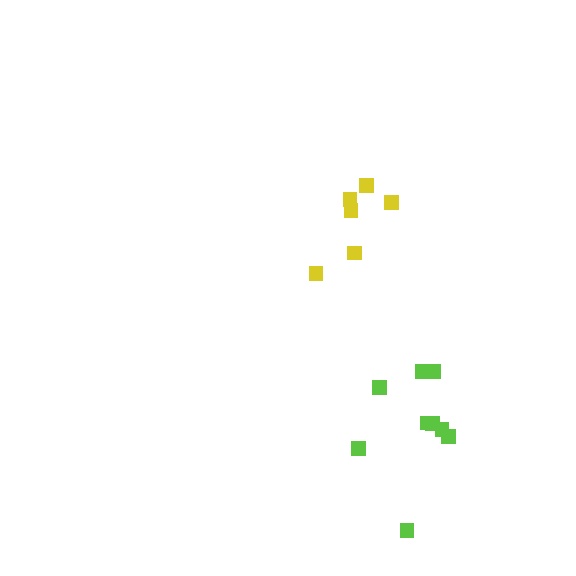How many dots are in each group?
Group 1: 6 dots, Group 2: 9 dots (15 total).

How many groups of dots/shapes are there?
There are 2 groups.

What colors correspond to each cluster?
The clusters are colored: yellow, lime.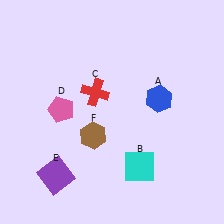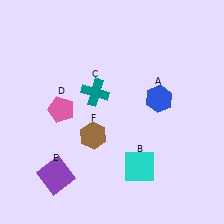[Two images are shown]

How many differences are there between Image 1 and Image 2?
There is 1 difference between the two images.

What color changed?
The cross (C) changed from red in Image 1 to teal in Image 2.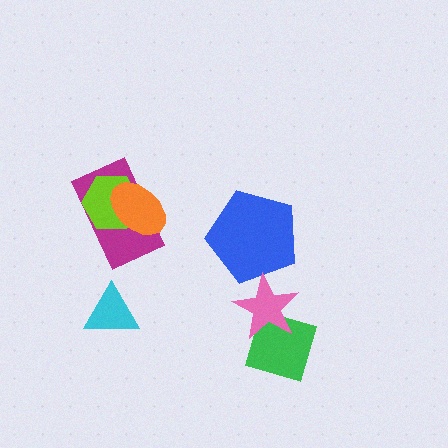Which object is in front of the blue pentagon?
The pink star is in front of the blue pentagon.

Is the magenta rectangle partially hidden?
Yes, it is partially covered by another shape.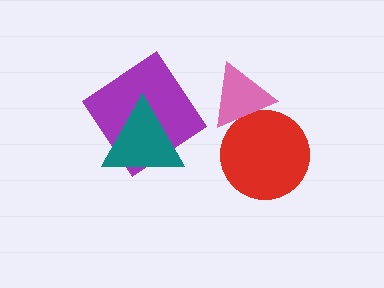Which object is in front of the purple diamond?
The teal triangle is in front of the purple diamond.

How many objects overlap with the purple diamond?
1 object overlaps with the purple diamond.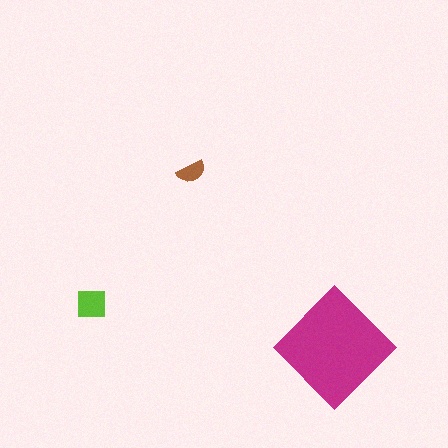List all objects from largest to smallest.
The magenta diamond, the lime square, the brown semicircle.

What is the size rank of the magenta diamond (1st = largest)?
1st.